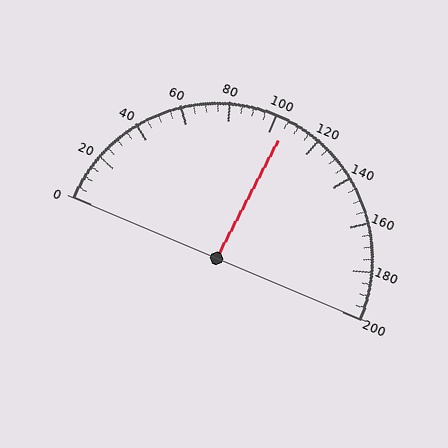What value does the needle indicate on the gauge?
The needle indicates approximately 105.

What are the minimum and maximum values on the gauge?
The gauge ranges from 0 to 200.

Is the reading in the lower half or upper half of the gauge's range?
The reading is in the upper half of the range (0 to 200).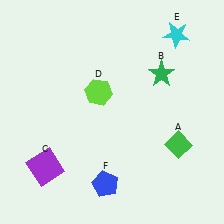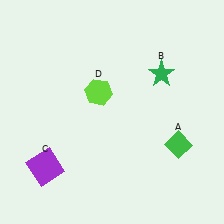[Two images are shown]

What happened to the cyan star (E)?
The cyan star (E) was removed in Image 2. It was in the top-right area of Image 1.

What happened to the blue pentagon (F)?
The blue pentagon (F) was removed in Image 2. It was in the bottom-left area of Image 1.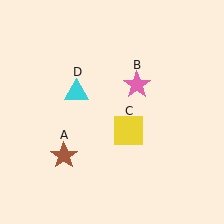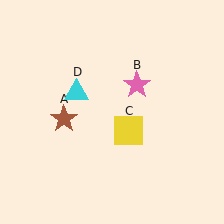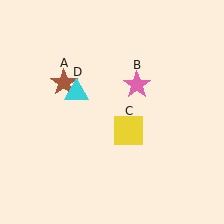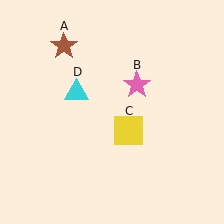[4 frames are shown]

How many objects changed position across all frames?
1 object changed position: brown star (object A).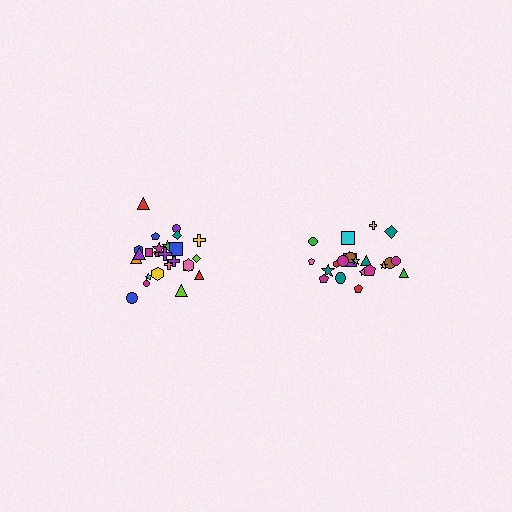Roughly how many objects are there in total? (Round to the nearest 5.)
Roughly 45 objects in total.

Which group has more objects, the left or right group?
The left group.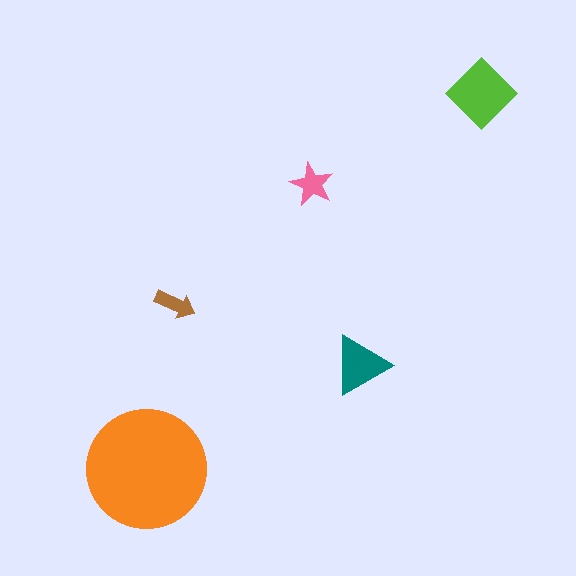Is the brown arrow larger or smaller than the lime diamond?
Smaller.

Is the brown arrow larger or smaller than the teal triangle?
Smaller.